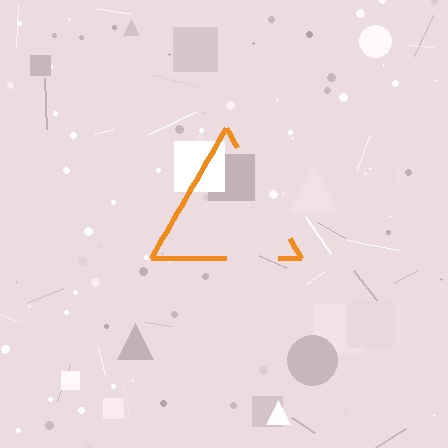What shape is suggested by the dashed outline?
The dashed outline suggests a triangle.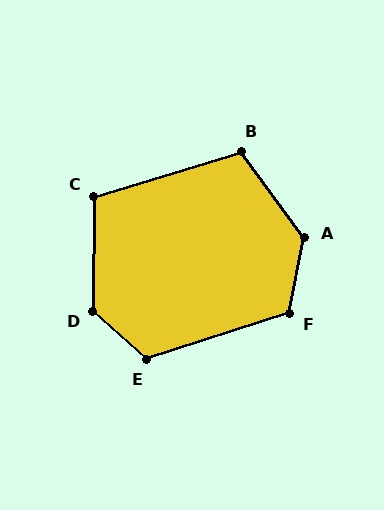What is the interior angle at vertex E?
Approximately 120 degrees (obtuse).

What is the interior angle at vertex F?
Approximately 119 degrees (obtuse).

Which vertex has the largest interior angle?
A, at approximately 132 degrees.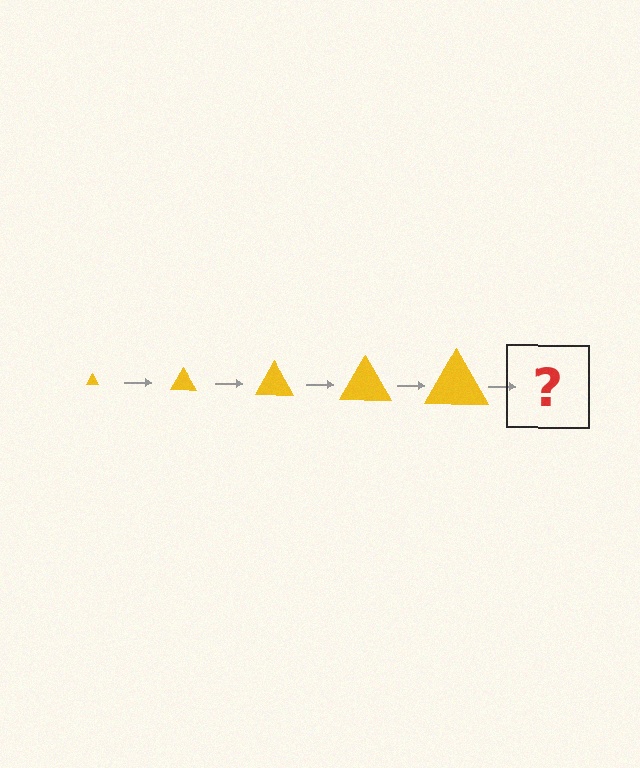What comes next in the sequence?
The next element should be a yellow triangle, larger than the previous one.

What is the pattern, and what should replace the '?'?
The pattern is that the triangle gets progressively larger each step. The '?' should be a yellow triangle, larger than the previous one.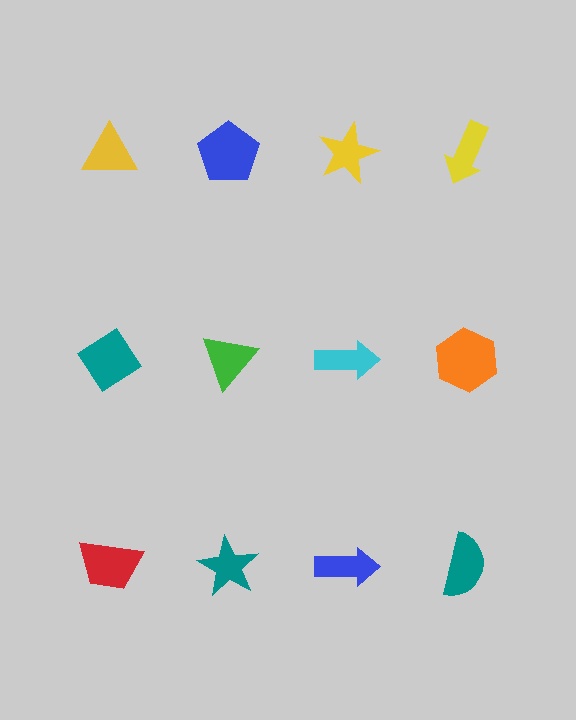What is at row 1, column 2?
A blue pentagon.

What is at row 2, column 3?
A cyan arrow.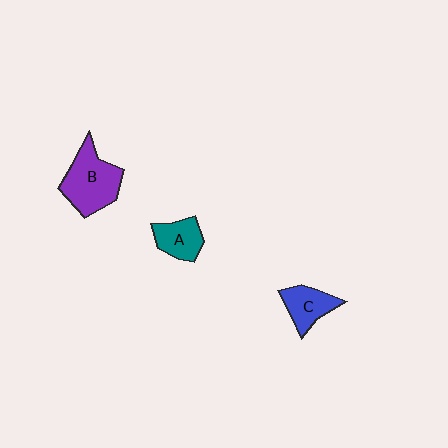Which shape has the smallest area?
Shape A (teal).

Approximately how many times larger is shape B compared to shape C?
Approximately 1.7 times.